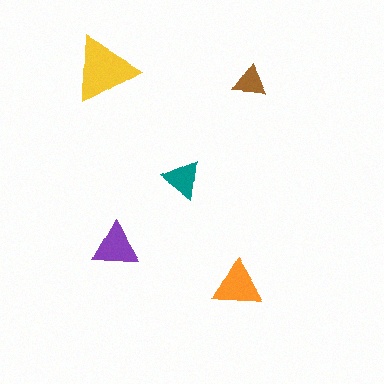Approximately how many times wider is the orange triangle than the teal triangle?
About 1.5 times wider.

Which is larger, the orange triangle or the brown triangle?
The orange one.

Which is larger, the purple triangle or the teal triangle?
The purple one.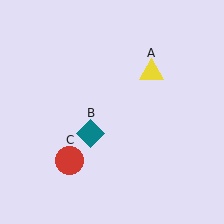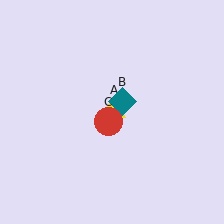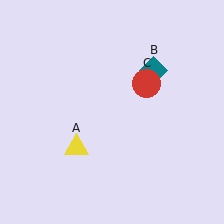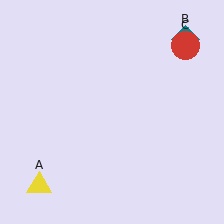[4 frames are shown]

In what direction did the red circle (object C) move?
The red circle (object C) moved up and to the right.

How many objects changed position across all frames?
3 objects changed position: yellow triangle (object A), teal diamond (object B), red circle (object C).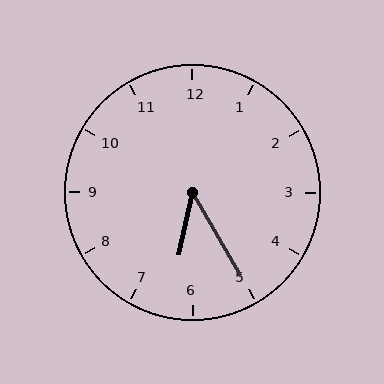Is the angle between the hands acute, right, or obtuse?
It is acute.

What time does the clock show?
6:25.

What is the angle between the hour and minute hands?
Approximately 42 degrees.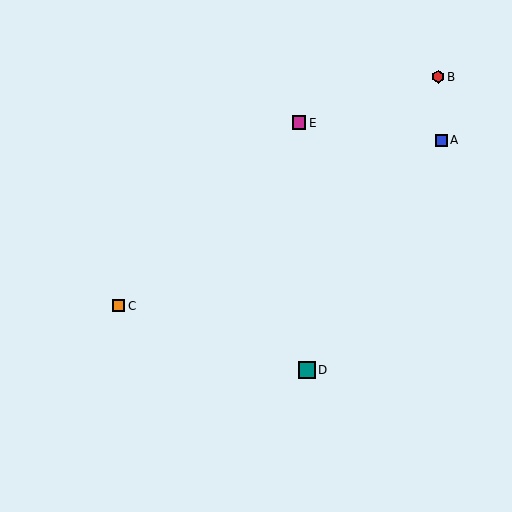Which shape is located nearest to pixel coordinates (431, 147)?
The blue square (labeled A) at (441, 140) is nearest to that location.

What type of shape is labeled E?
Shape E is a magenta square.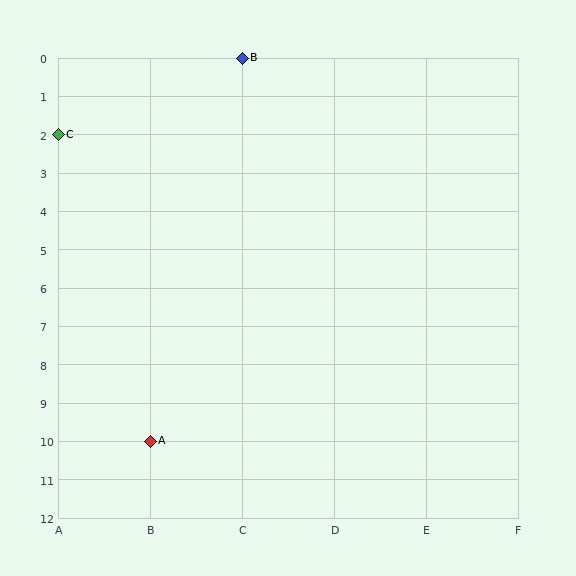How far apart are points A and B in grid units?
Points A and B are 1 column and 10 rows apart (about 10.0 grid units diagonally).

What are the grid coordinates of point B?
Point B is at grid coordinates (C, 0).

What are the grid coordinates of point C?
Point C is at grid coordinates (A, 2).